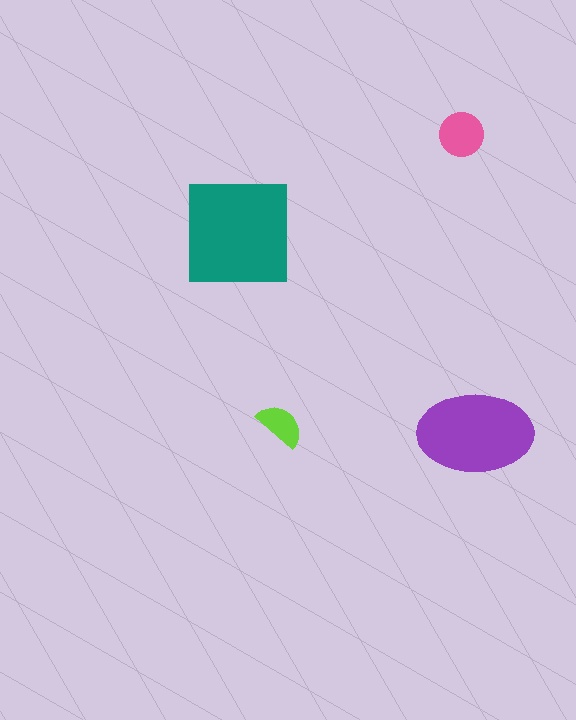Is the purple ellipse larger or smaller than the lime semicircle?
Larger.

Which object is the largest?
The teal square.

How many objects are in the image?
There are 4 objects in the image.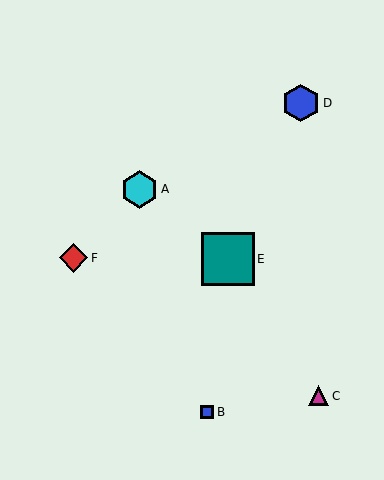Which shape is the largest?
The teal square (labeled E) is the largest.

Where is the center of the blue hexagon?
The center of the blue hexagon is at (301, 103).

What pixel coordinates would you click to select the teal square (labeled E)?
Click at (228, 259) to select the teal square E.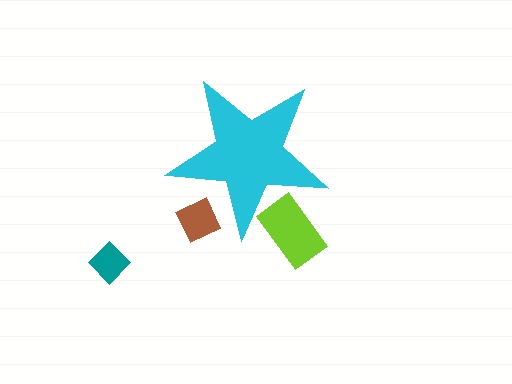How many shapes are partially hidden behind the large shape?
2 shapes are partially hidden.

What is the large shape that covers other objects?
A cyan star.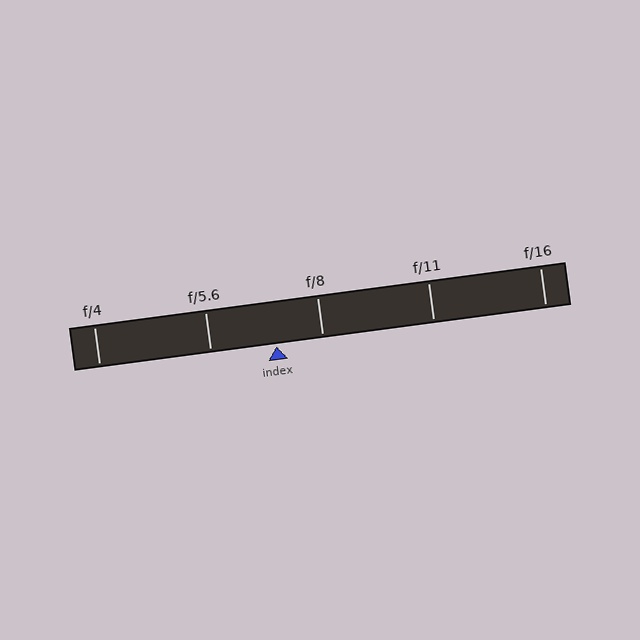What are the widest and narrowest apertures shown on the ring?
The widest aperture shown is f/4 and the narrowest is f/16.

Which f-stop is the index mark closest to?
The index mark is closest to f/8.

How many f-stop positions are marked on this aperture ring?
There are 5 f-stop positions marked.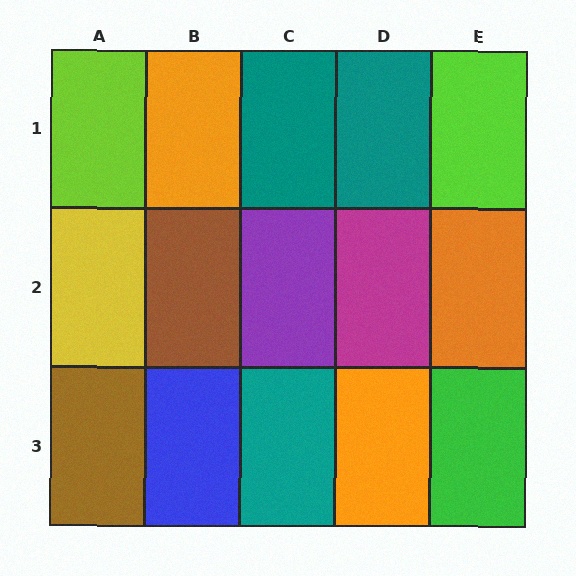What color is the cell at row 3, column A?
Brown.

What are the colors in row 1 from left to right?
Lime, orange, teal, teal, lime.